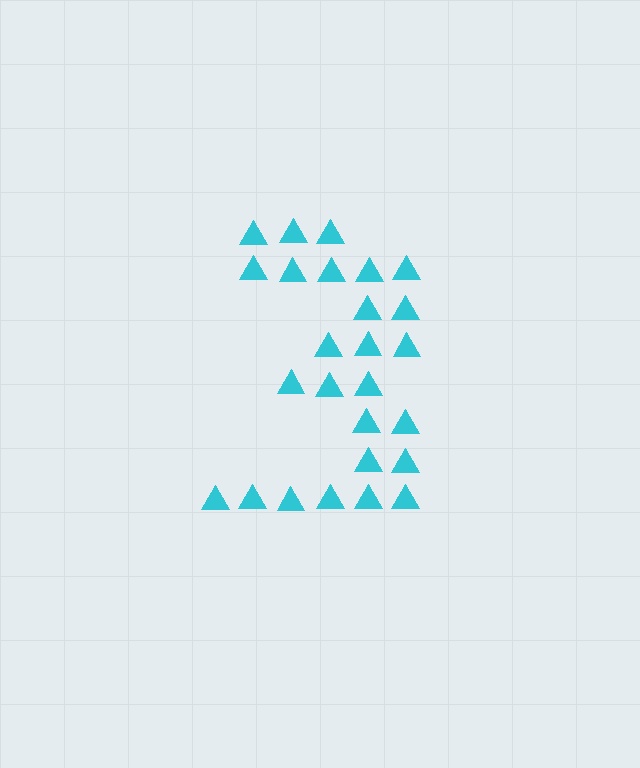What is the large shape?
The large shape is the digit 3.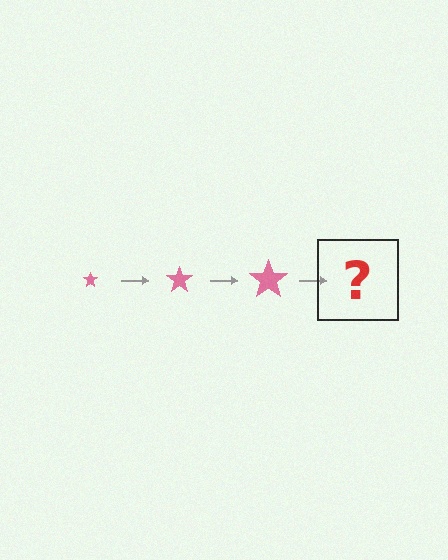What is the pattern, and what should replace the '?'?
The pattern is that the star gets progressively larger each step. The '?' should be a pink star, larger than the previous one.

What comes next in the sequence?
The next element should be a pink star, larger than the previous one.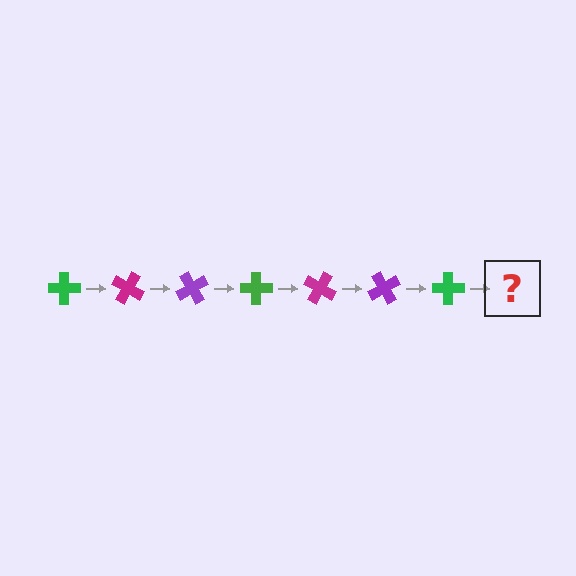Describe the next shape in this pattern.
It should be a magenta cross, rotated 210 degrees from the start.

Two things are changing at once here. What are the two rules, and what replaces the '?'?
The two rules are that it rotates 30 degrees each step and the color cycles through green, magenta, and purple. The '?' should be a magenta cross, rotated 210 degrees from the start.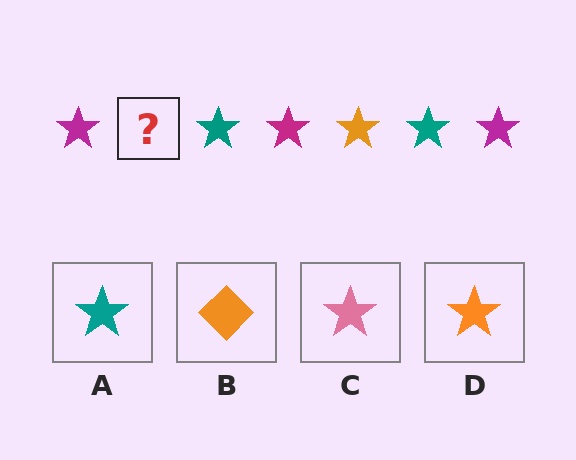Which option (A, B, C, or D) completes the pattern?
D.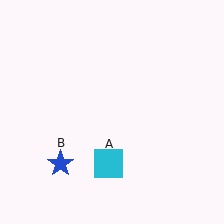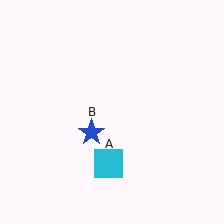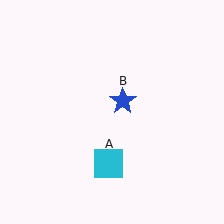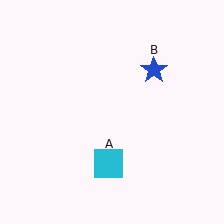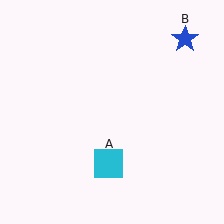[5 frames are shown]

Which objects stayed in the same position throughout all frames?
Cyan square (object A) remained stationary.